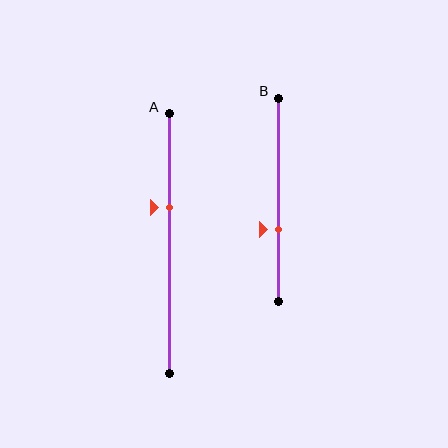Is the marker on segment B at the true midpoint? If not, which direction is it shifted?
No, the marker on segment B is shifted downward by about 15% of the segment length.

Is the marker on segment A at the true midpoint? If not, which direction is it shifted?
No, the marker on segment A is shifted upward by about 14% of the segment length.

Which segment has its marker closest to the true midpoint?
Segment A has its marker closest to the true midpoint.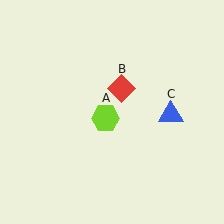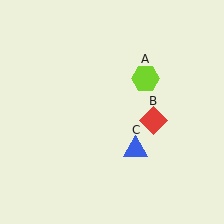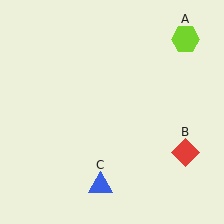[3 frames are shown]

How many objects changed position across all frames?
3 objects changed position: lime hexagon (object A), red diamond (object B), blue triangle (object C).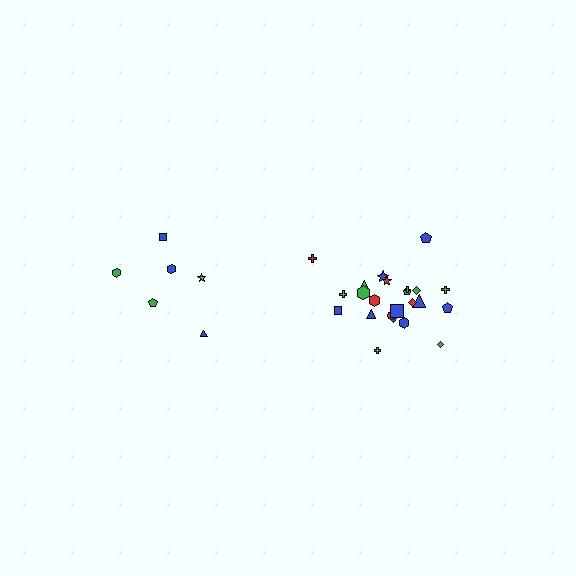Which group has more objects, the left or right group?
The right group.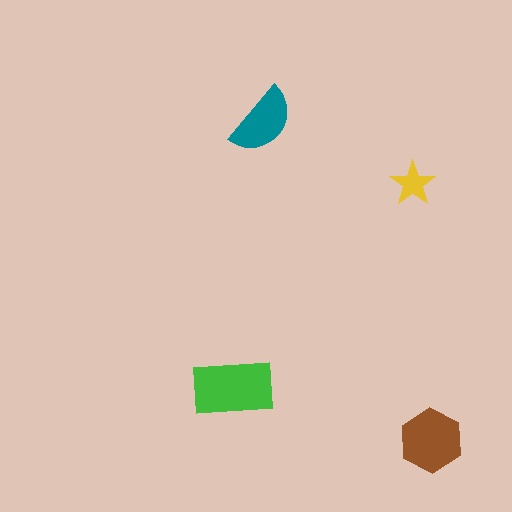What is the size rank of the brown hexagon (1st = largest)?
2nd.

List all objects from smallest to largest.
The yellow star, the teal semicircle, the brown hexagon, the green rectangle.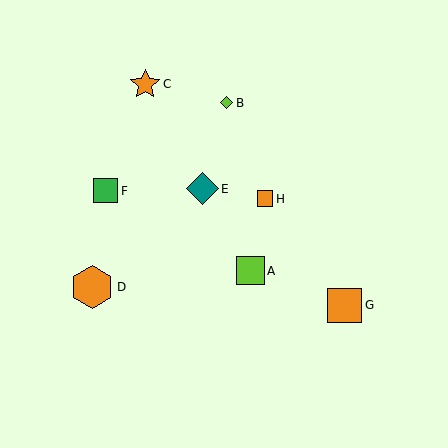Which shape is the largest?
The orange hexagon (labeled D) is the largest.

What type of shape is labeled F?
Shape F is a green square.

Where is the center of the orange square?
The center of the orange square is at (265, 199).